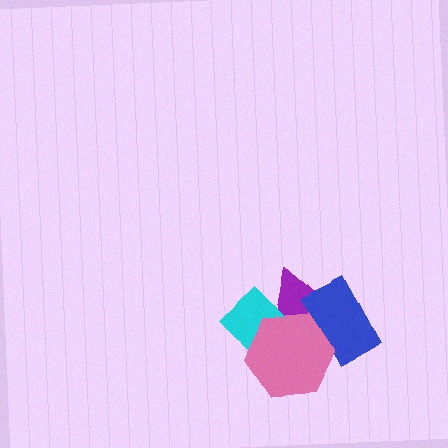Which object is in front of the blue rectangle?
The pink hexagon is in front of the blue rectangle.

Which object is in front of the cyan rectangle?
The pink hexagon is in front of the cyan rectangle.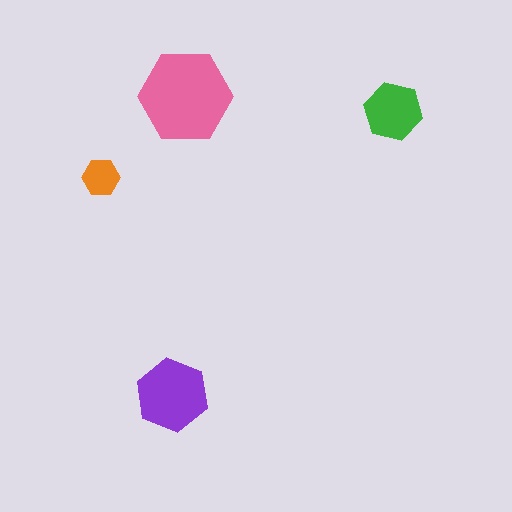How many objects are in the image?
There are 4 objects in the image.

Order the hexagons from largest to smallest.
the pink one, the purple one, the green one, the orange one.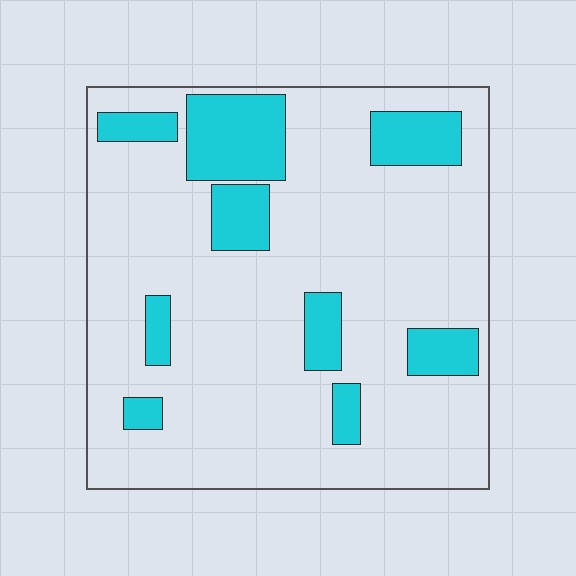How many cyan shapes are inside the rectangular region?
9.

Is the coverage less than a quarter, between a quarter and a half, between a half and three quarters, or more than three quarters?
Less than a quarter.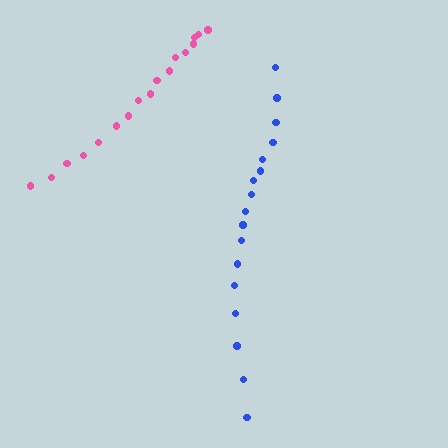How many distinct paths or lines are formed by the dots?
There are 2 distinct paths.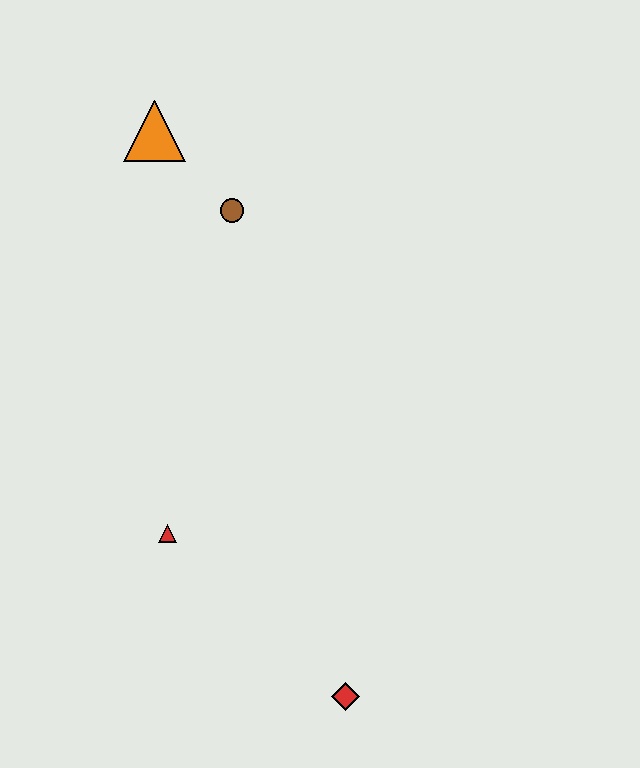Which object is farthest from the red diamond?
The orange triangle is farthest from the red diamond.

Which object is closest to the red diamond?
The red triangle is closest to the red diamond.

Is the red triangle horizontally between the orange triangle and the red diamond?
Yes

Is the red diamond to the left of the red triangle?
No